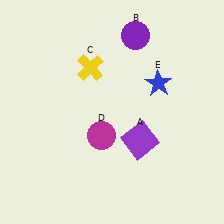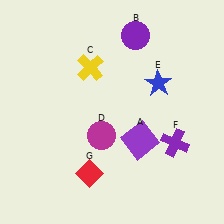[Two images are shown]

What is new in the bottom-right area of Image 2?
A purple cross (F) was added in the bottom-right area of Image 2.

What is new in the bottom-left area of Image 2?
A red diamond (G) was added in the bottom-left area of Image 2.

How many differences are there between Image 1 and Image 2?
There are 2 differences between the two images.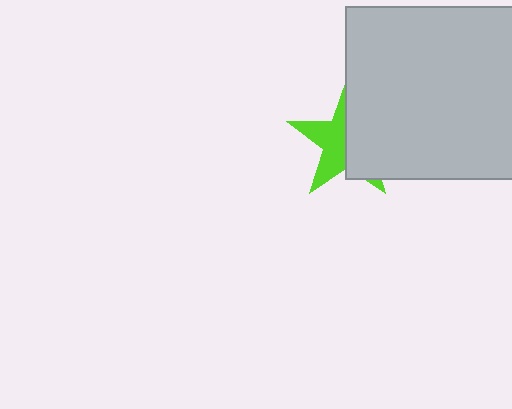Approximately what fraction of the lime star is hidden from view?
Roughly 52% of the lime star is hidden behind the light gray square.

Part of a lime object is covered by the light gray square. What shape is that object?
It is a star.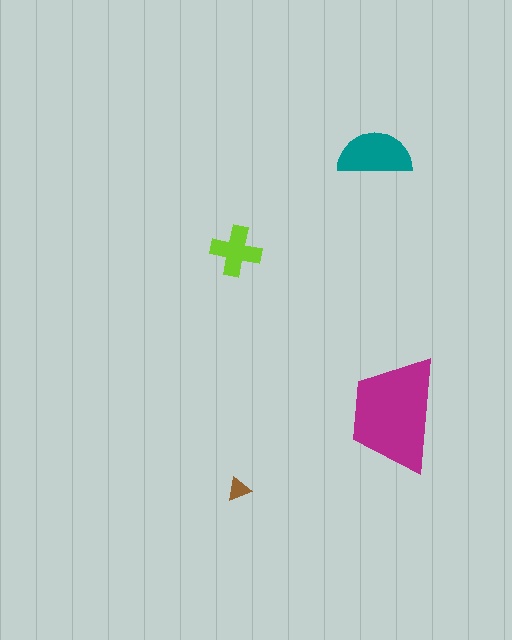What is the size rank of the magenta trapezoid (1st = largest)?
1st.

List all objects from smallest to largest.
The brown triangle, the lime cross, the teal semicircle, the magenta trapezoid.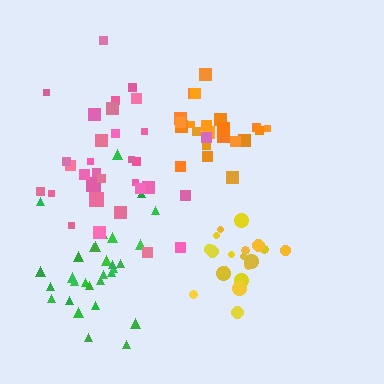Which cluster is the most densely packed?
Yellow.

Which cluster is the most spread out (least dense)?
Pink.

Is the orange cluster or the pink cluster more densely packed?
Orange.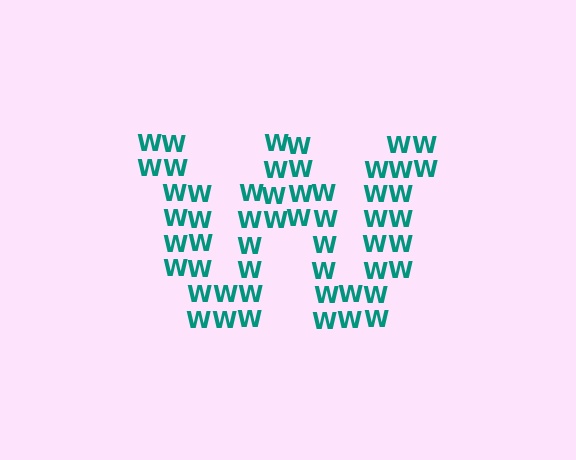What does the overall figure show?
The overall figure shows the letter W.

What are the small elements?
The small elements are letter W's.